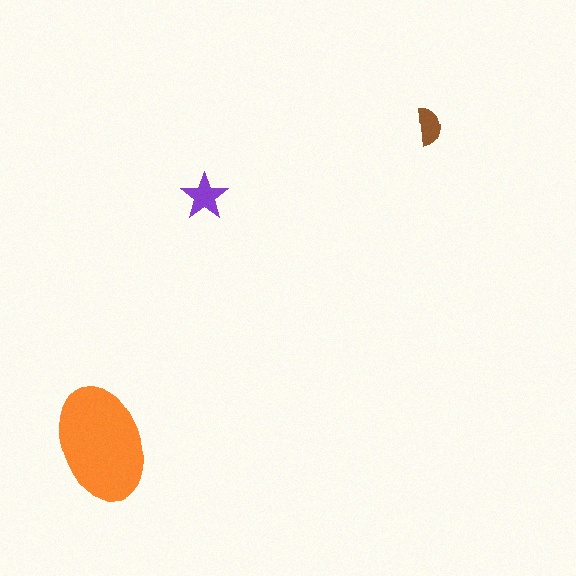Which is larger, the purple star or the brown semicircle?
The purple star.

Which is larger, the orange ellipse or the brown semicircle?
The orange ellipse.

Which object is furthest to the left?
The orange ellipse is leftmost.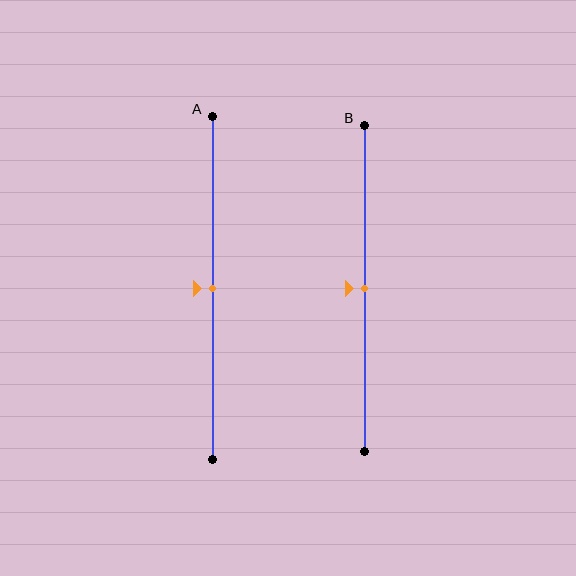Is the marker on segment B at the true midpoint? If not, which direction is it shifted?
Yes, the marker on segment B is at the true midpoint.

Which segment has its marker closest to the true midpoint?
Segment A has its marker closest to the true midpoint.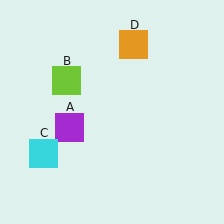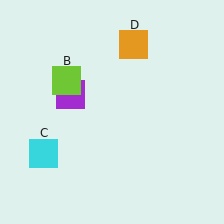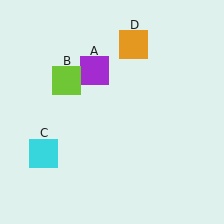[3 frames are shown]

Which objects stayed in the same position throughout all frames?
Lime square (object B) and cyan square (object C) and orange square (object D) remained stationary.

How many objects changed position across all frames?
1 object changed position: purple square (object A).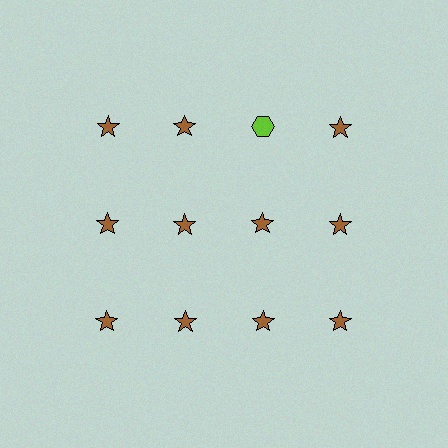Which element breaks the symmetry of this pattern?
The lime hexagon in the top row, center column breaks the symmetry. All other shapes are brown stars.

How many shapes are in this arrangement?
There are 12 shapes arranged in a grid pattern.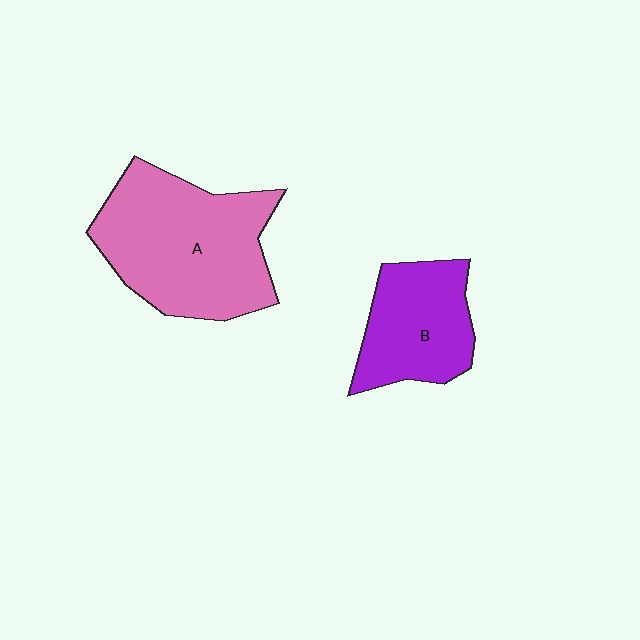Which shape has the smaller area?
Shape B (purple).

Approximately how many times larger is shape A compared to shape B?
Approximately 1.7 times.